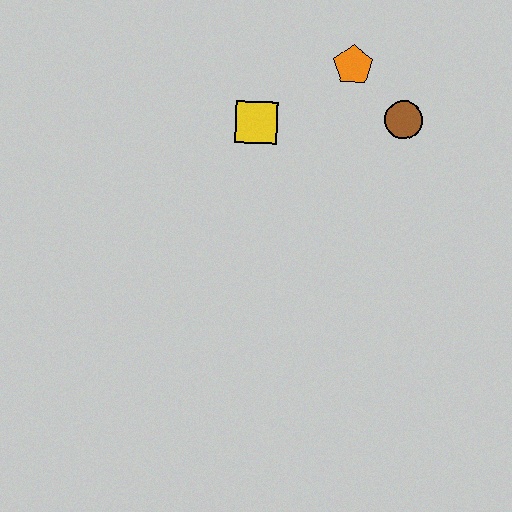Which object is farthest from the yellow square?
The brown circle is farthest from the yellow square.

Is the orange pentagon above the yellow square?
Yes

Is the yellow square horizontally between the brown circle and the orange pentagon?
No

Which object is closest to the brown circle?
The orange pentagon is closest to the brown circle.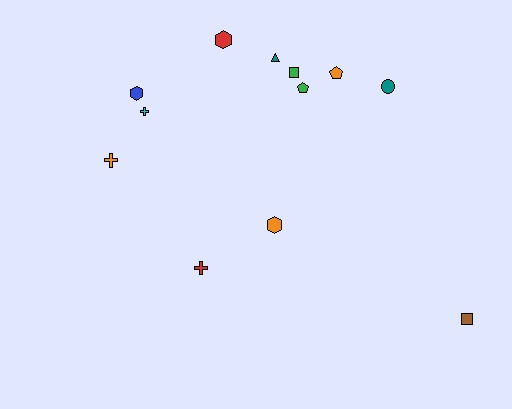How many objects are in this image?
There are 12 objects.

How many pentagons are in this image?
There are 2 pentagons.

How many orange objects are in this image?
There are 3 orange objects.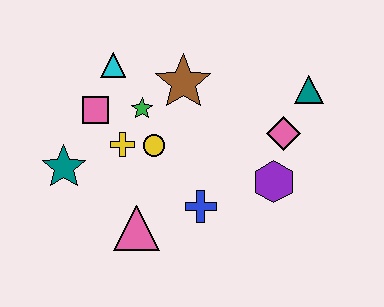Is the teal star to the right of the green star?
No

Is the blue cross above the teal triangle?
No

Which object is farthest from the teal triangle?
The teal star is farthest from the teal triangle.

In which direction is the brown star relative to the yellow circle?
The brown star is above the yellow circle.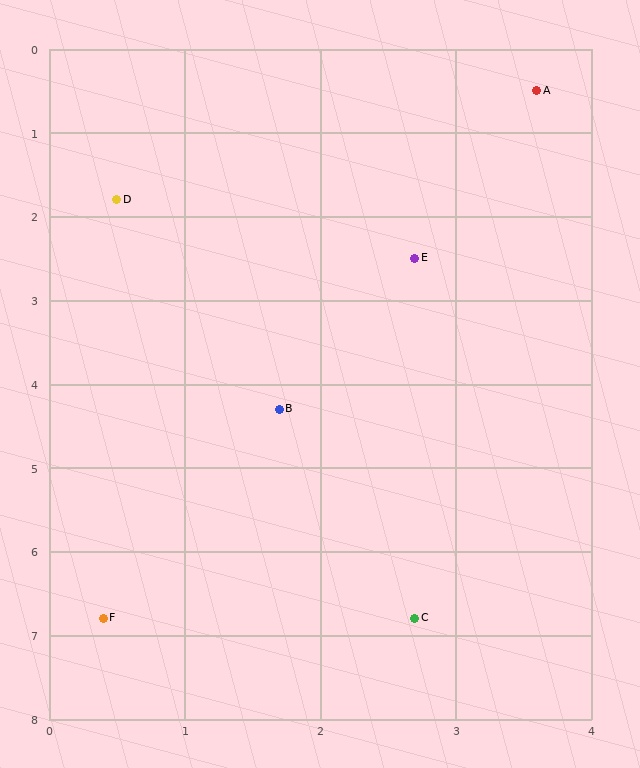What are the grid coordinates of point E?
Point E is at approximately (2.7, 2.5).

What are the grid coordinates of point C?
Point C is at approximately (2.7, 6.8).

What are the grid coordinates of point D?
Point D is at approximately (0.5, 1.8).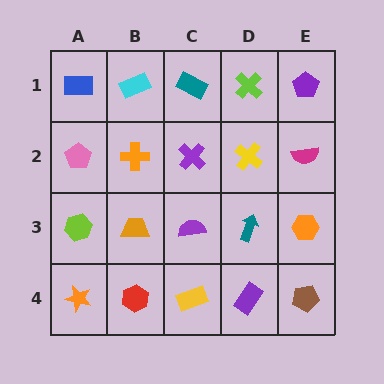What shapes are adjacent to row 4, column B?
An orange trapezoid (row 3, column B), an orange star (row 4, column A), a yellow rectangle (row 4, column C).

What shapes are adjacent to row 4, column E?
An orange hexagon (row 3, column E), a purple rectangle (row 4, column D).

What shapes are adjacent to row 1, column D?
A yellow cross (row 2, column D), a teal rectangle (row 1, column C), a purple pentagon (row 1, column E).